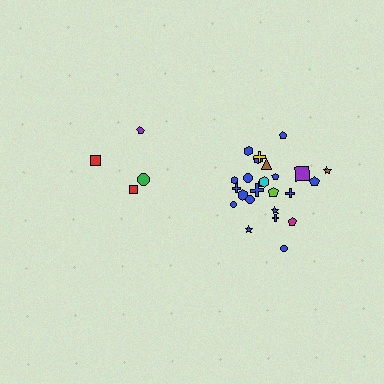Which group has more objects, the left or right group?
The right group.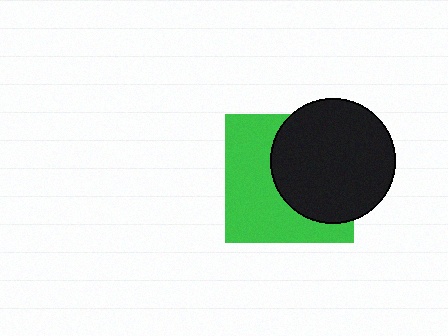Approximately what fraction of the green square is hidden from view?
Roughly 48% of the green square is hidden behind the black circle.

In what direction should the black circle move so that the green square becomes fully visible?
The black circle should move right. That is the shortest direction to clear the overlap and leave the green square fully visible.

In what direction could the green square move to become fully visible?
The green square could move left. That would shift it out from behind the black circle entirely.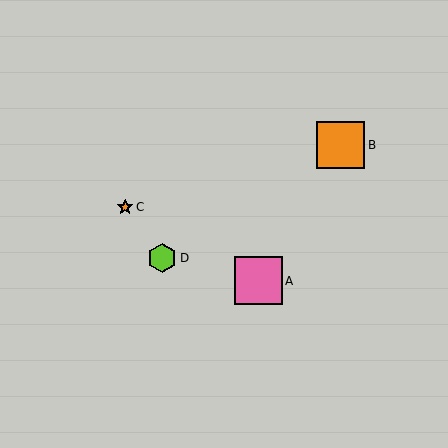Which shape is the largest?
The pink square (labeled A) is the largest.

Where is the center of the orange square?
The center of the orange square is at (341, 145).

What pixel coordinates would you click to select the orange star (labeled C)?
Click at (125, 207) to select the orange star C.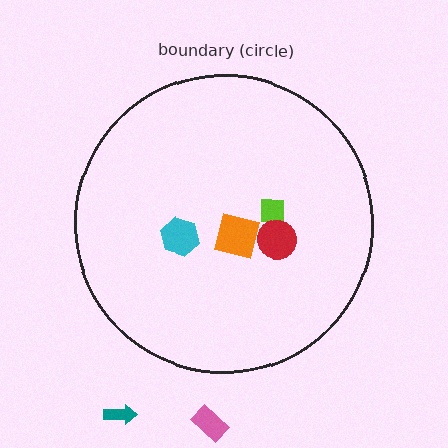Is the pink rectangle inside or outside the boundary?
Outside.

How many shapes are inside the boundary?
4 inside, 2 outside.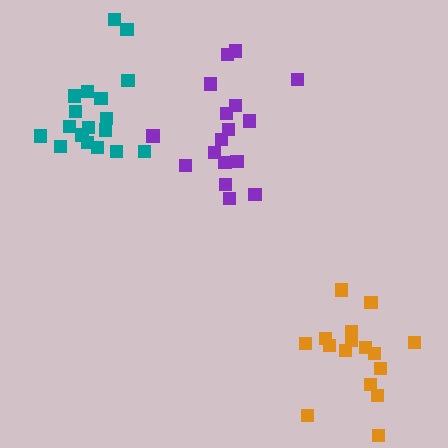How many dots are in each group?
Group 1: 16 dots, Group 2: 17 dots, Group 3: 18 dots (51 total).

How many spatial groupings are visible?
There are 3 spatial groupings.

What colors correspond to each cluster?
The clusters are colored: orange, purple, teal.